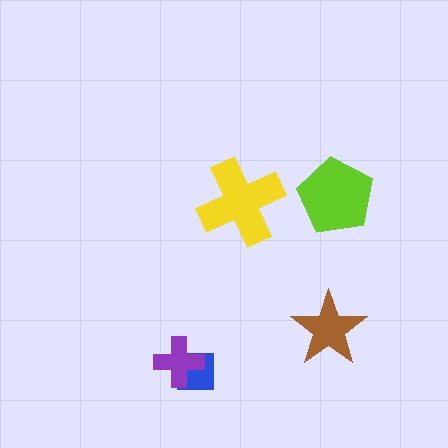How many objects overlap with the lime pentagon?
0 objects overlap with the lime pentagon.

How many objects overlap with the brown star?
0 objects overlap with the brown star.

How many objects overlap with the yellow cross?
0 objects overlap with the yellow cross.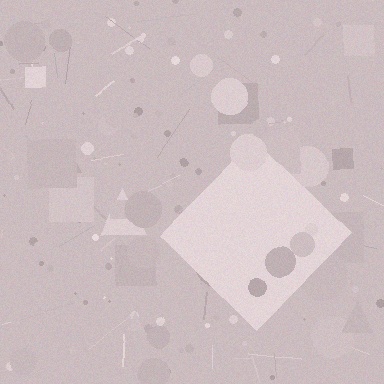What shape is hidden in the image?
A diamond is hidden in the image.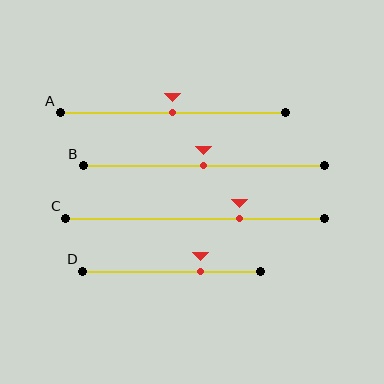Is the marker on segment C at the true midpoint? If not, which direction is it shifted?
No, the marker on segment C is shifted to the right by about 17% of the segment length.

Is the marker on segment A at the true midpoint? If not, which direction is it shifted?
Yes, the marker on segment A is at the true midpoint.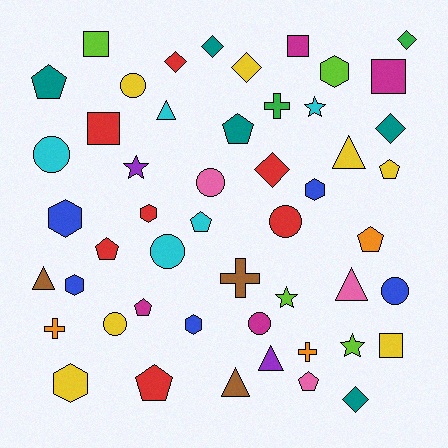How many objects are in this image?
There are 50 objects.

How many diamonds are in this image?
There are 7 diamonds.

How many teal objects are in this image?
There are 5 teal objects.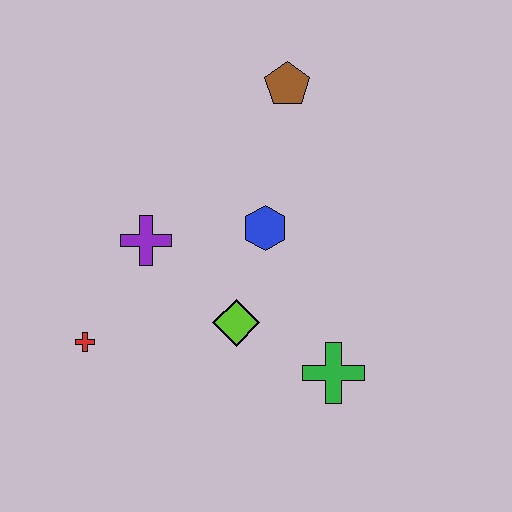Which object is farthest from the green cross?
The brown pentagon is farthest from the green cross.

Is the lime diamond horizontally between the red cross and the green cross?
Yes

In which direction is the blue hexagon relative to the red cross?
The blue hexagon is to the right of the red cross.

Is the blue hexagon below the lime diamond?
No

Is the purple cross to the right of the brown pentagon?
No